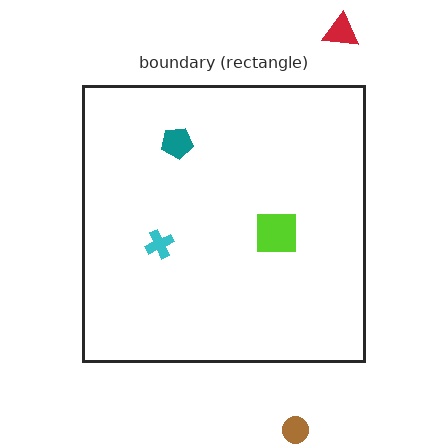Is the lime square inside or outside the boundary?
Inside.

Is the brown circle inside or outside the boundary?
Outside.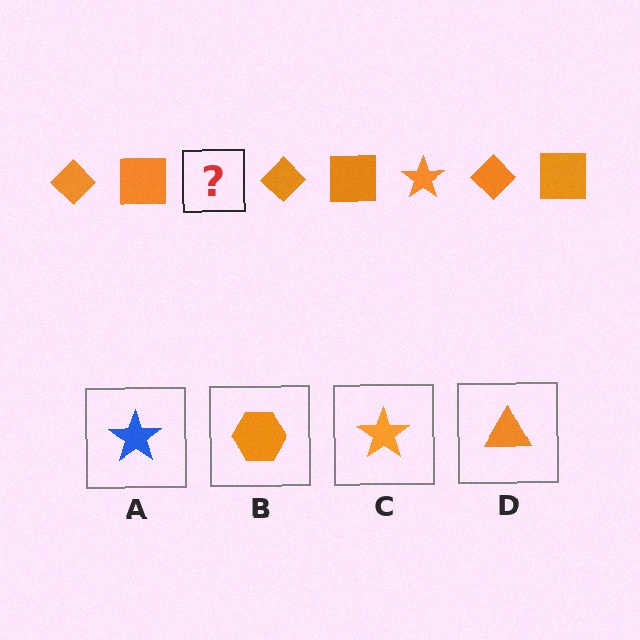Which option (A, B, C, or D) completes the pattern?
C.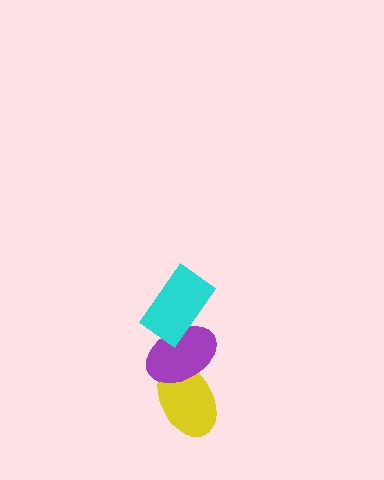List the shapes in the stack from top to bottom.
From top to bottom: the cyan rectangle, the purple ellipse, the yellow ellipse.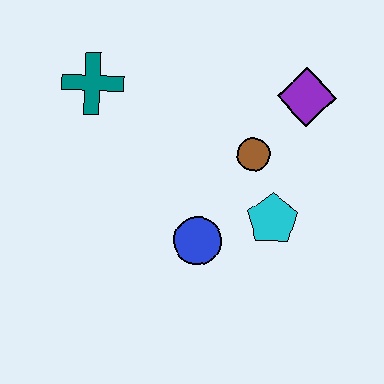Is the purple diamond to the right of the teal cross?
Yes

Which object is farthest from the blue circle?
The teal cross is farthest from the blue circle.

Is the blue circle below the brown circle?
Yes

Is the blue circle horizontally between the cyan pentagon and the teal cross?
Yes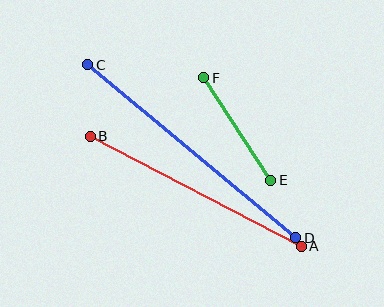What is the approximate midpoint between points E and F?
The midpoint is at approximately (237, 129) pixels.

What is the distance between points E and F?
The distance is approximately 122 pixels.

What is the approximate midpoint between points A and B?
The midpoint is at approximately (196, 191) pixels.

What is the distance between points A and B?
The distance is approximately 238 pixels.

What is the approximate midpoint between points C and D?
The midpoint is at approximately (192, 151) pixels.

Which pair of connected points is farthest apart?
Points C and D are farthest apart.